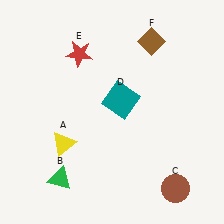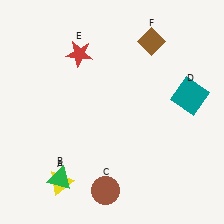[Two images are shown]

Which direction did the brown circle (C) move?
The brown circle (C) moved left.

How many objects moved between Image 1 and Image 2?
3 objects moved between the two images.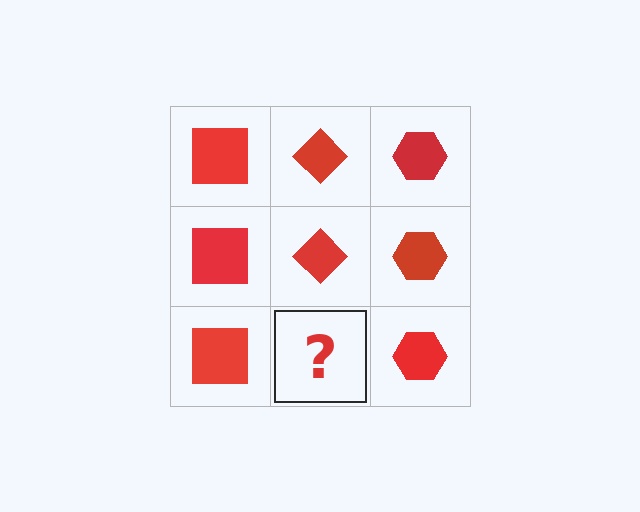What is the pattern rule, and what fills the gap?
The rule is that each column has a consistent shape. The gap should be filled with a red diamond.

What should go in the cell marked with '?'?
The missing cell should contain a red diamond.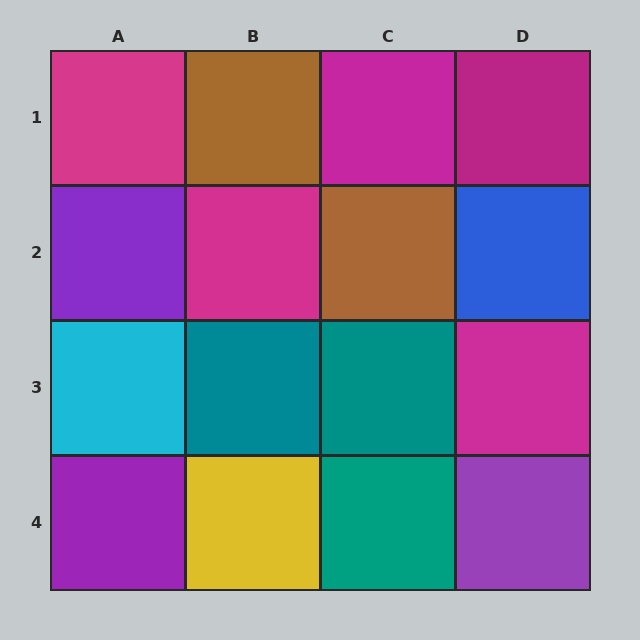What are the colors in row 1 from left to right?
Magenta, brown, magenta, magenta.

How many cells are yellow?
1 cell is yellow.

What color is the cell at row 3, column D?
Magenta.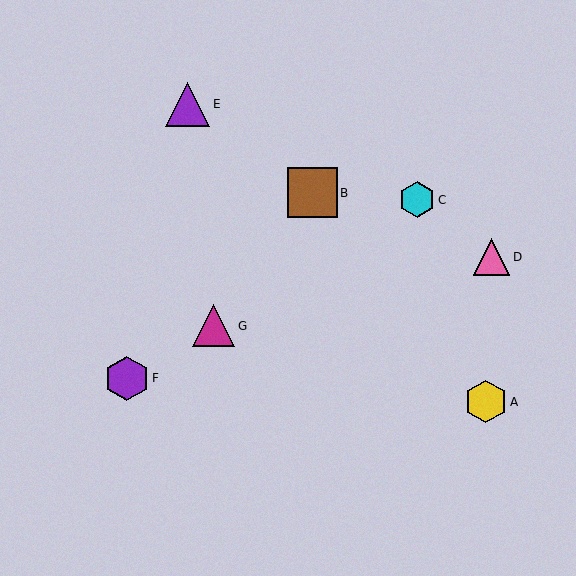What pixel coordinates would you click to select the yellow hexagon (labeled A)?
Click at (486, 402) to select the yellow hexagon A.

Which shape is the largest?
The brown square (labeled B) is the largest.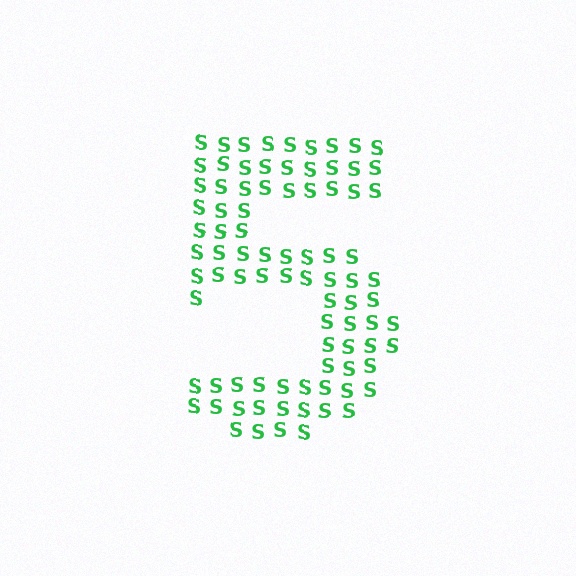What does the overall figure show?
The overall figure shows the digit 5.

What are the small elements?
The small elements are letter S's.